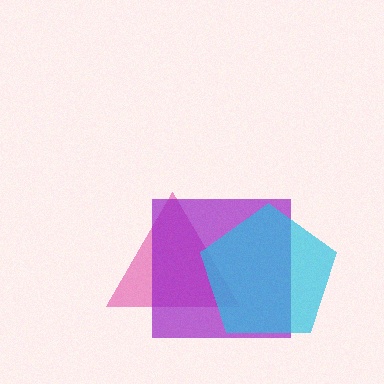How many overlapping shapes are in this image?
There are 3 overlapping shapes in the image.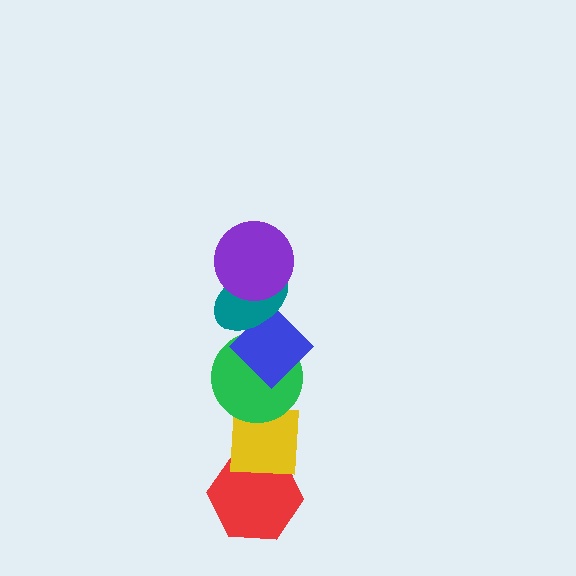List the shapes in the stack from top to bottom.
From top to bottom: the purple circle, the teal ellipse, the blue diamond, the green circle, the yellow square, the red hexagon.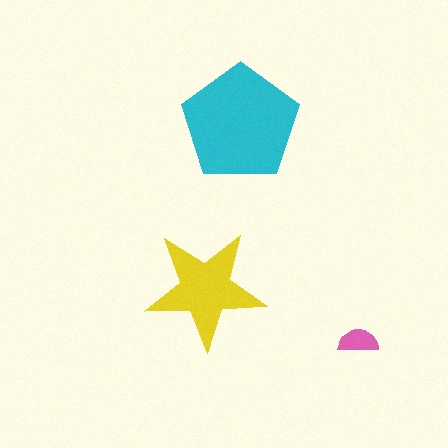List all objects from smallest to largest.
The pink semicircle, the yellow star, the cyan pentagon.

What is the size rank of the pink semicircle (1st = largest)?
3rd.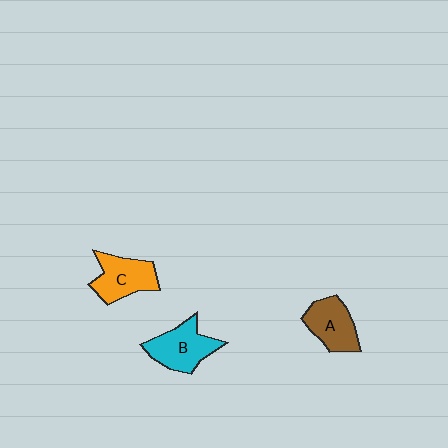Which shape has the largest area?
Shape B (cyan).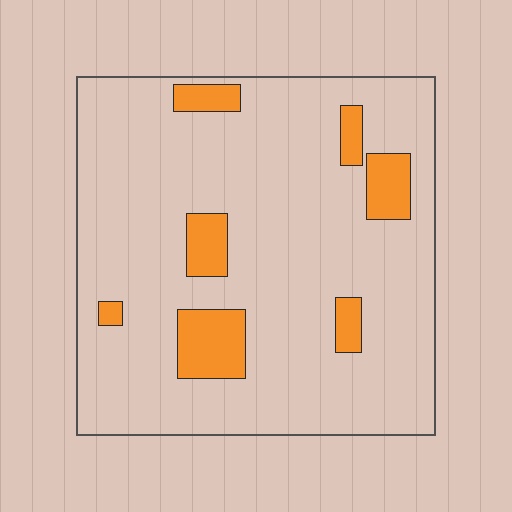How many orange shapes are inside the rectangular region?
7.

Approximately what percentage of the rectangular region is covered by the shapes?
Approximately 10%.